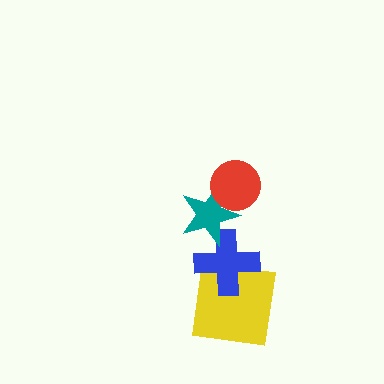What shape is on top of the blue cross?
The teal star is on top of the blue cross.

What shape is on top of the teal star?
The red circle is on top of the teal star.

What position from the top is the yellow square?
The yellow square is 4th from the top.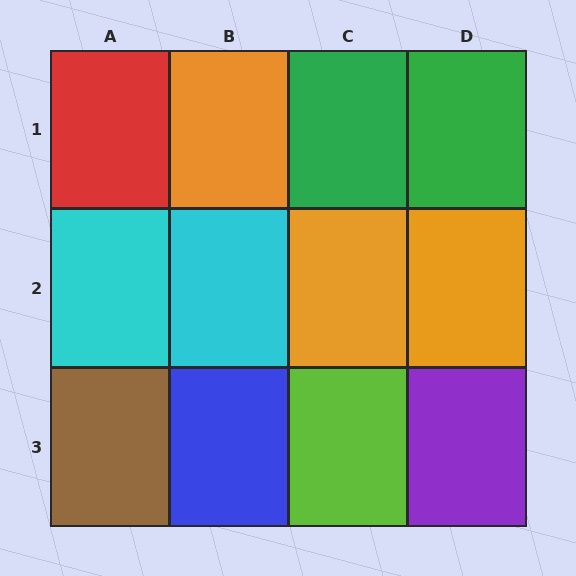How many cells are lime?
1 cell is lime.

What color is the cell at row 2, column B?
Cyan.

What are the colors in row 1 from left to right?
Red, orange, green, green.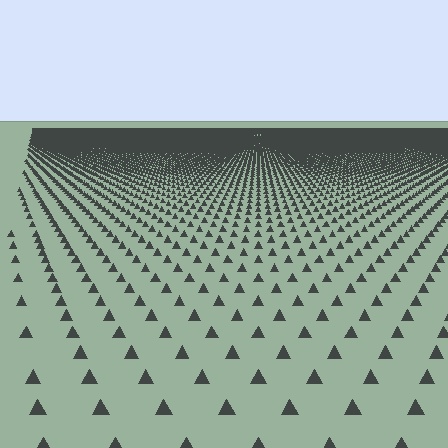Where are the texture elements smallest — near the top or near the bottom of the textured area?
Near the top.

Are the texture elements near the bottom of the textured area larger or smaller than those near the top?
Larger. Near the bottom, elements are closer to the viewer and appear at a bigger on-screen size.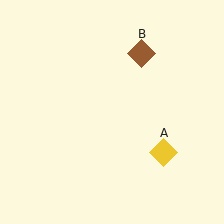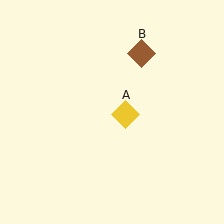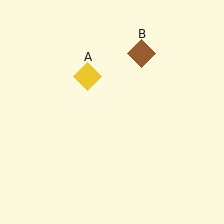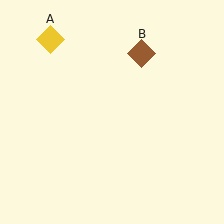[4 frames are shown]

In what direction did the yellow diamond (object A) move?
The yellow diamond (object A) moved up and to the left.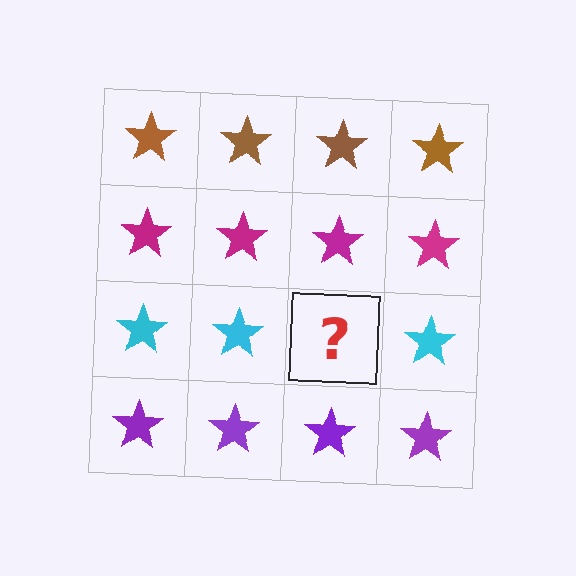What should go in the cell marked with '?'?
The missing cell should contain a cyan star.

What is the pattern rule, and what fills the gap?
The rule is that each row has a consistent color. The gap should be filled with a cyan star.